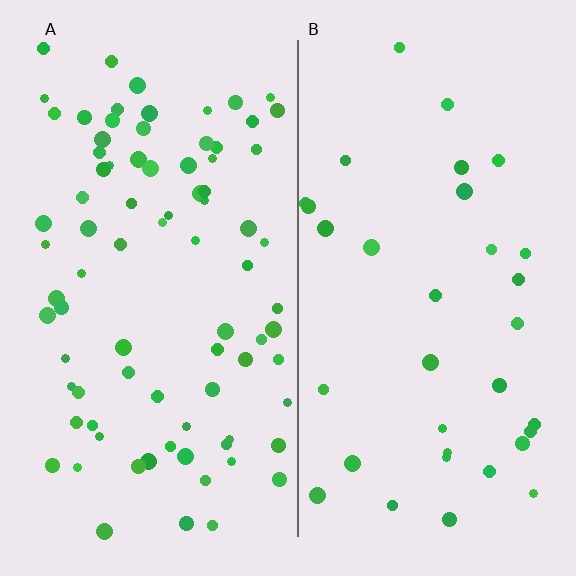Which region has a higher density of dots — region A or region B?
A (the left).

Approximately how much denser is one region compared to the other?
Approximately 2.4× — region A over region B.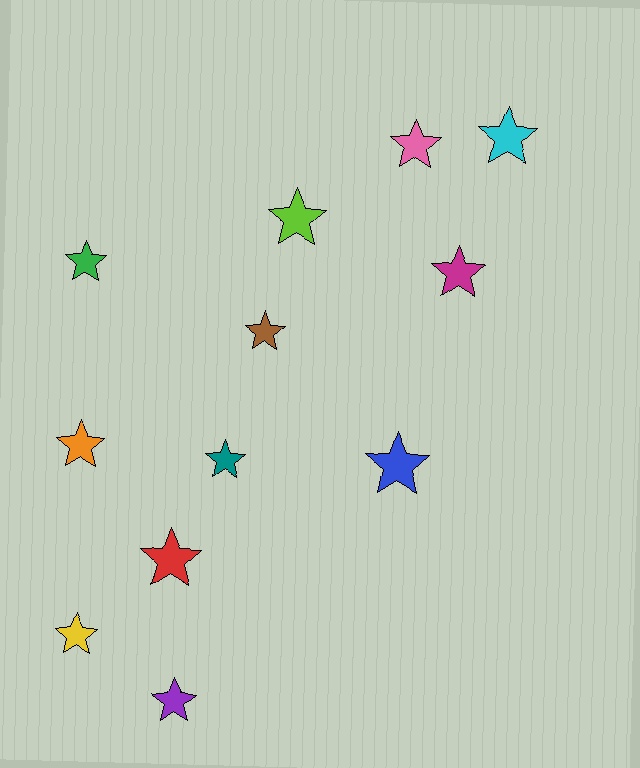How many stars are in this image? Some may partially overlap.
There are 12 stars.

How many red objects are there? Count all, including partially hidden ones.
There is 1 red object.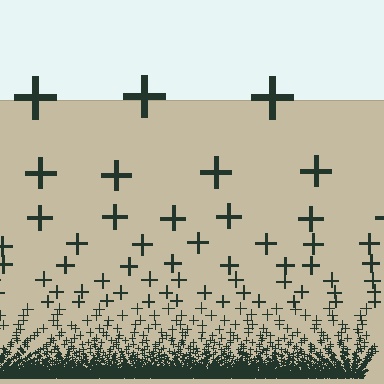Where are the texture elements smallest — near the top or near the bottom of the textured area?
Near the bottom.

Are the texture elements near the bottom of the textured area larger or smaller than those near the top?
Smaller. The gradient is inverted — elements near the bottom are smaller and denser.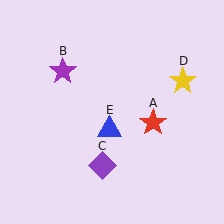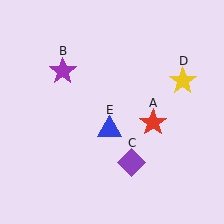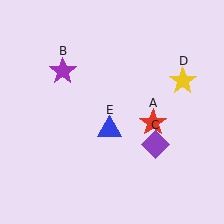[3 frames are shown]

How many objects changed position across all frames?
1 object changed position: purple diamond (object C).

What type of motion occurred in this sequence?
The purple diamond (object C) rotated counterclockwise around the center of the scene.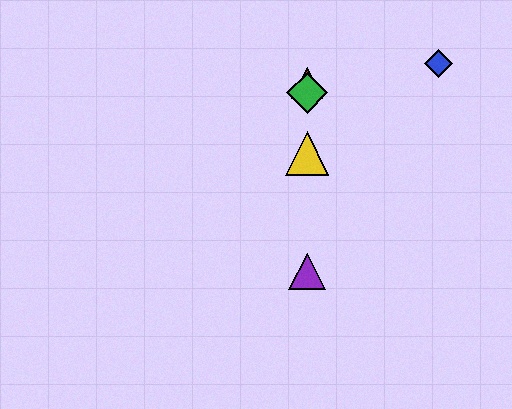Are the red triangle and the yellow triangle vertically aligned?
Yes, both are at x≈307.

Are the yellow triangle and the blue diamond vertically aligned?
No, the yellow triangle is at x≈307 and the blue diamond is at x≈439.